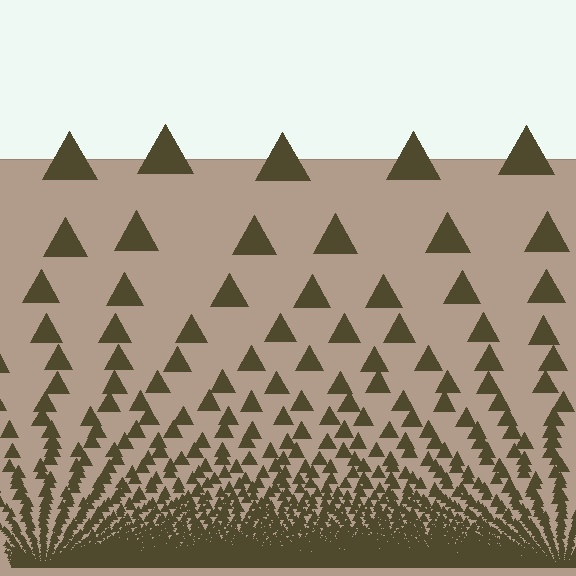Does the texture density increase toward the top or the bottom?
Density increases toward the bottom.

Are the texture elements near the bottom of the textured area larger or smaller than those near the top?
Smaller. The gradient is inverted — elements near the bottom are smaller and denser.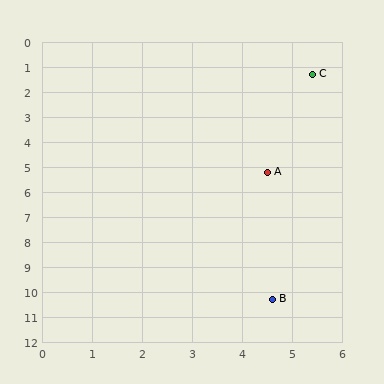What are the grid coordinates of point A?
Point A is at approximately (4.5, 5.2).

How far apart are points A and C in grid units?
Points A and C are about 4.0 grid units apart.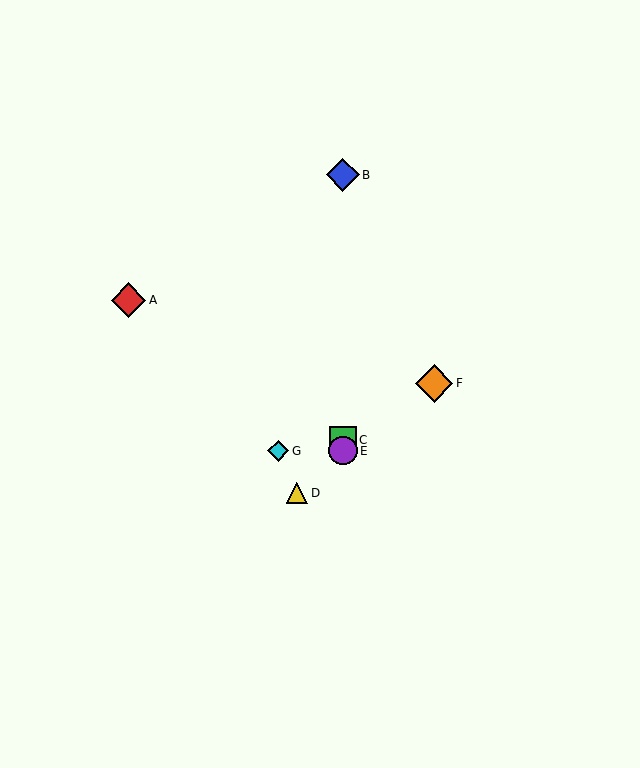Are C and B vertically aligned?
Yes, both are at x≈343.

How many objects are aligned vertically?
3 objects (B, C, E) are aligned vertically.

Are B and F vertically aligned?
No, B is at x≈343 and F is at x≈434.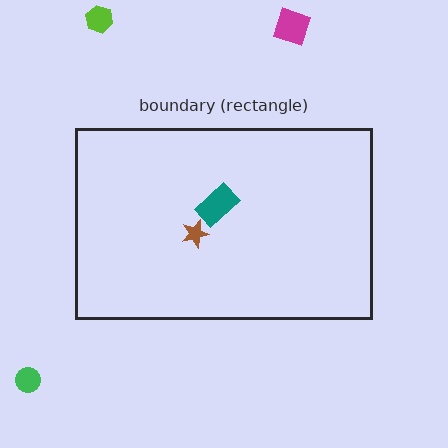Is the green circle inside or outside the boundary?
Outside.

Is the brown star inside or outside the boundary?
Inside.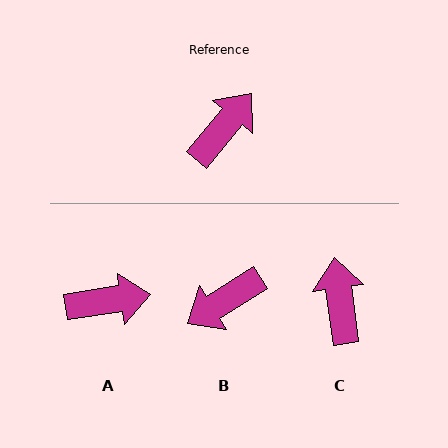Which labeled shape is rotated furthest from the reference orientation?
B, about 161 degrees away.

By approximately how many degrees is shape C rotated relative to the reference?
Approximately 47 degrees counter-clockwise.